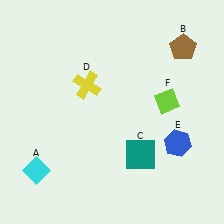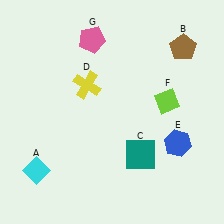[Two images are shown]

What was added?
A pink pentagon (G) was added in Image 2.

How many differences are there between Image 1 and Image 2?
There is 1 difference between the two images.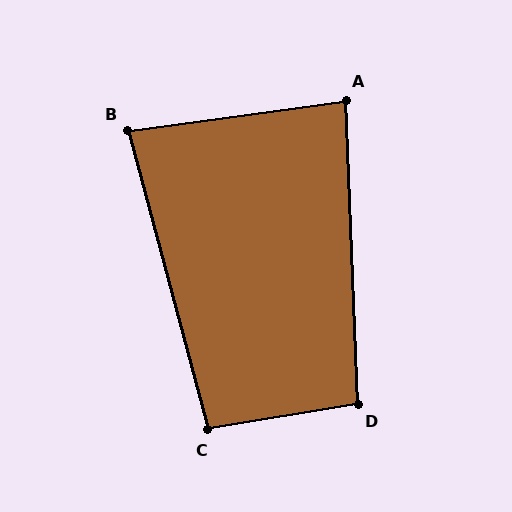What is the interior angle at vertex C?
Approximately 96 degrees (obtuse).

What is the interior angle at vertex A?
Approximately 84 degrees (acute).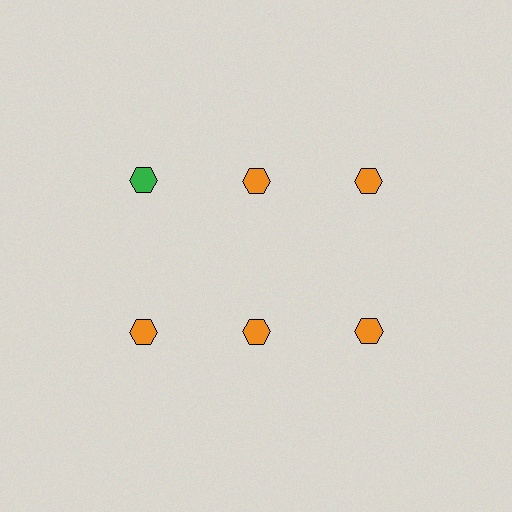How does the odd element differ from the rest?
It has a different color: green instead of orange.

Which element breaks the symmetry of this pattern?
The green hexagon in the top row, leftmost column breaks the symmetry. All other shapes are orange hexagons.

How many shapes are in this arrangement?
There are 6 shapes arranged in a grid pattern.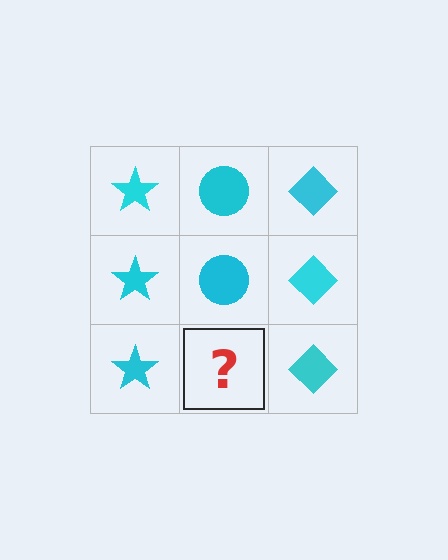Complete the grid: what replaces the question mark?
The question mark should be replaced with a cyan circle.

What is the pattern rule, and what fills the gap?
The rule is that each column has a consistent shape. The gap should be filled with a cyan circle.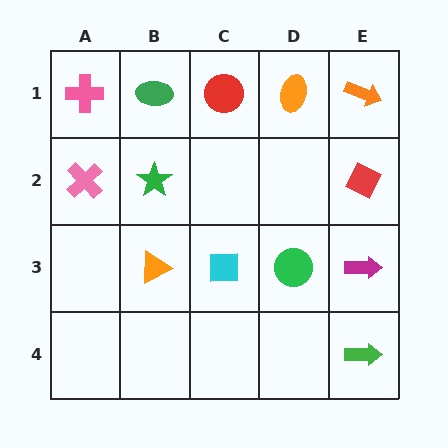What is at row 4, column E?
A green arrow.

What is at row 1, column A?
A pink cross.